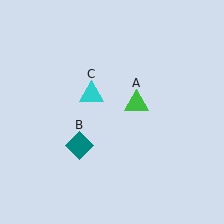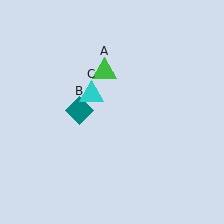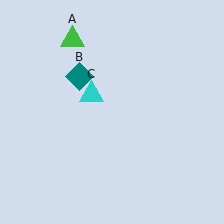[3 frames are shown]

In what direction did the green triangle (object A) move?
The green triangle (object A) moved up and to the left.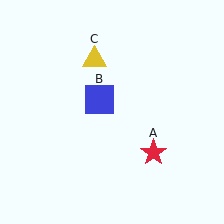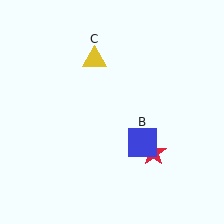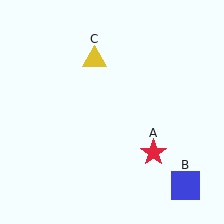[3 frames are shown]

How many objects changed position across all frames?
1 object changed position: blue square (object B).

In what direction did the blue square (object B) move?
The blue square (object B) moved down and to the right.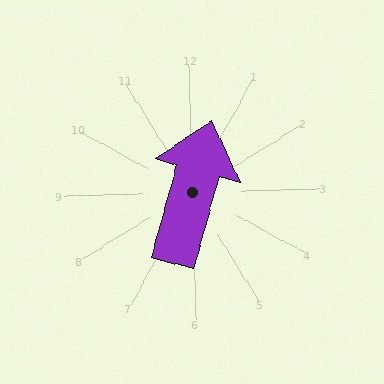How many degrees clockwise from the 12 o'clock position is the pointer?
Approximately 17 degrees.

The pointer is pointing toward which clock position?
Roughly 1 o'clock.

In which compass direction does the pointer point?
North.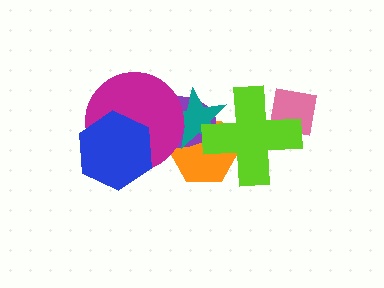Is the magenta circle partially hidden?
Yes, it is partially covered by another shape.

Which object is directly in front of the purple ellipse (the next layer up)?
The teal star is directly in front of the purple ellipse.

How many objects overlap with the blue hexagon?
2 objects overlap with the blue hexagon.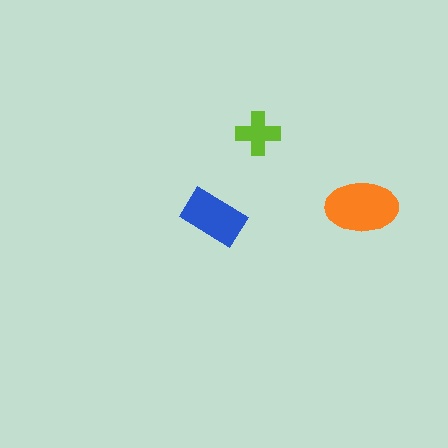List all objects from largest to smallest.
The orange ellipse, the blue rectangle, the lime cross.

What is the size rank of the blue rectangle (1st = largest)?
2nd.